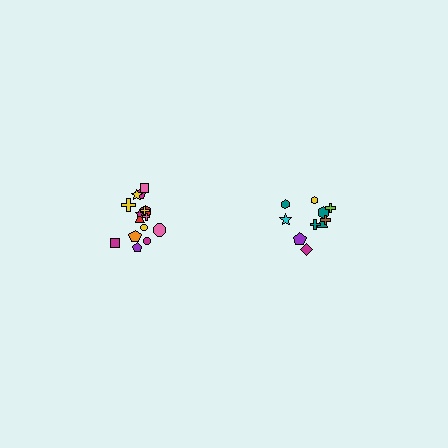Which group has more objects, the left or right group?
The left group.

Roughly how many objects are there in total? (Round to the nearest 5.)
Roughly 25 objects in total.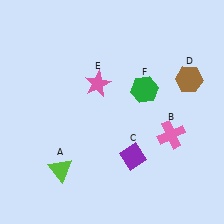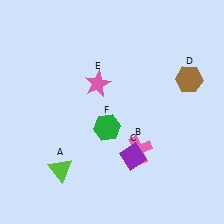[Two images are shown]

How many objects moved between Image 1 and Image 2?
2 objects moved between the two images.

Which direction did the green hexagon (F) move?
The green hexagon (F) moved down.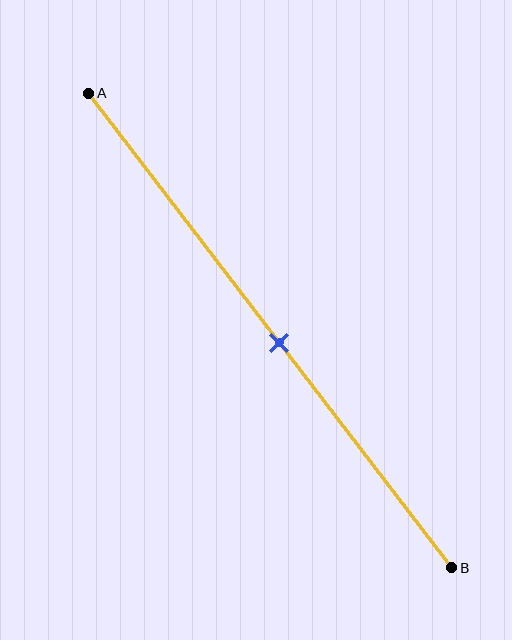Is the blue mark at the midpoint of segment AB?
Yes, the mark is approximately at the midpoint.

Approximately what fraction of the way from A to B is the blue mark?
The blue mark is approximately 55% of the way from A to B.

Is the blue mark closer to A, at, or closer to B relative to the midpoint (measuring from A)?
The blue mark is approximately at the midpoint of segment AB.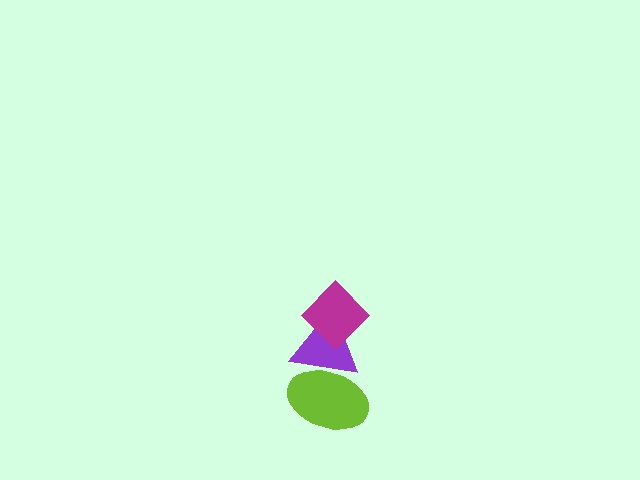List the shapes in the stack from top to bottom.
From top to bottom: the magenta diamond, the purple triangle, the lime ellipse.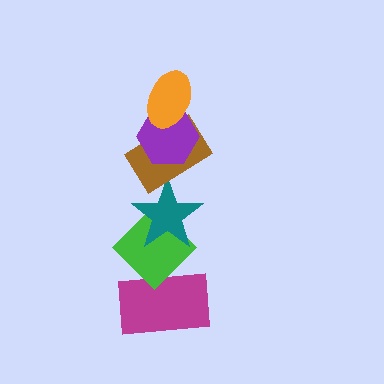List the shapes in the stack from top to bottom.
From top to bottom: the orange ellipse, the purple hexagon, the brown rectangle, the teal star, the green diamond, the magenta rectangle.